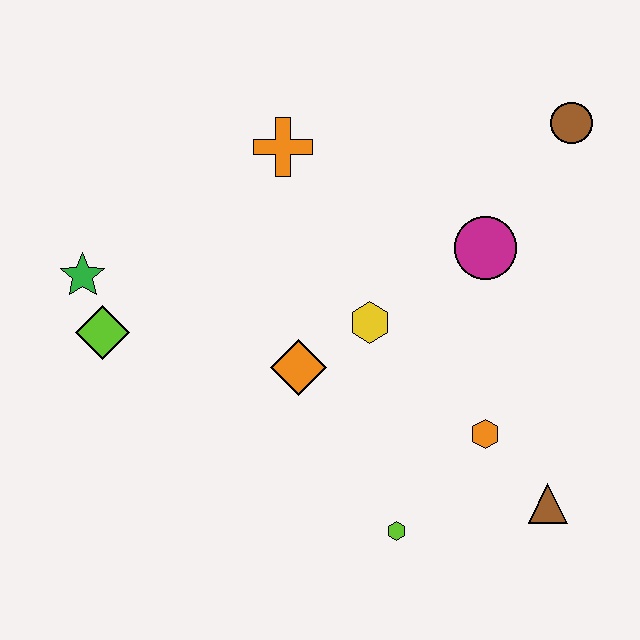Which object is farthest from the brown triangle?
The green star is farthest from the brown triangle.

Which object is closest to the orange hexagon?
The brown triangle is closest to the orange hexagon.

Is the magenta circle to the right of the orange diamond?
Yes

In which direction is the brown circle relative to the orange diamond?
The brown circle is to the right of the orange diamond.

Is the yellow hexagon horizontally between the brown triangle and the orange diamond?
Yes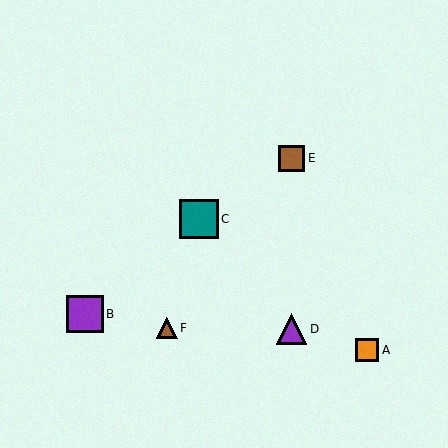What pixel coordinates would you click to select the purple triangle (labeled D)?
Click at (292, 329) to select the purple triangle D.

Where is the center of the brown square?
The center of the brown square is at (292, 158).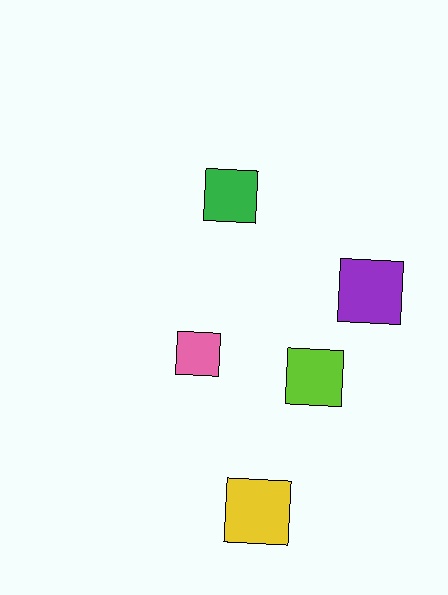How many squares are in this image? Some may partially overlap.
There are 5 squares.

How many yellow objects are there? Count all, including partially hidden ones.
There is 1 yellow object.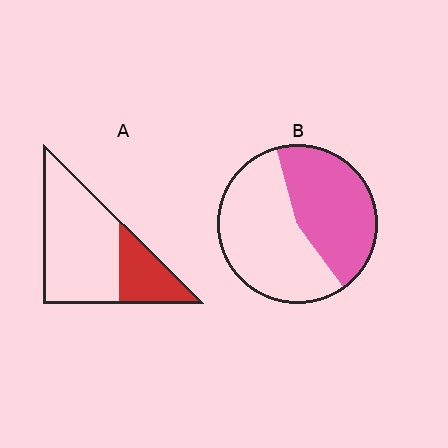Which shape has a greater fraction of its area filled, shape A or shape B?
Shape B.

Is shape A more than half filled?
No.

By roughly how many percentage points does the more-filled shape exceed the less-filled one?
By roughly 15 percentage points (B over A).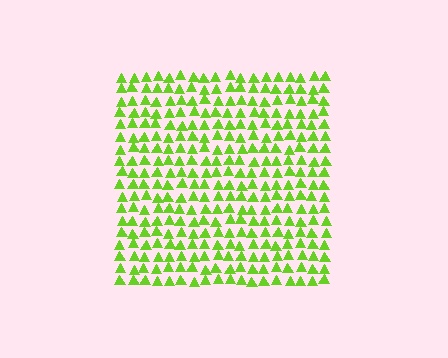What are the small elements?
The small elements are triangles.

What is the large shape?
The large shape is a square.